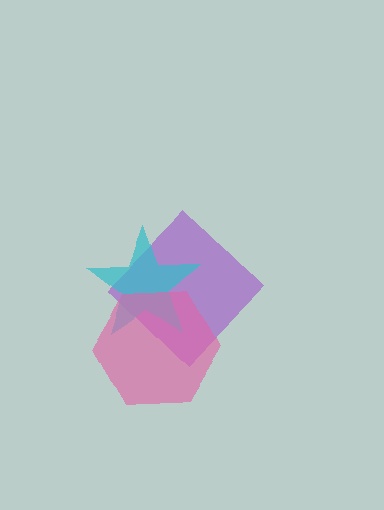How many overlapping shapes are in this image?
There are 3 overlapping shapes in the image.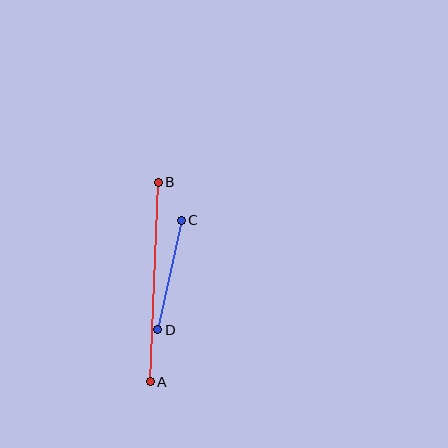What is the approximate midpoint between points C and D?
The midpoint is at approximately (170, 275) pixels.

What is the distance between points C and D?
The distance is approximately 112 pixels.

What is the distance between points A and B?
The distance is approximately 200 pixels.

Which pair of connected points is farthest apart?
Points A and B are farthest apart.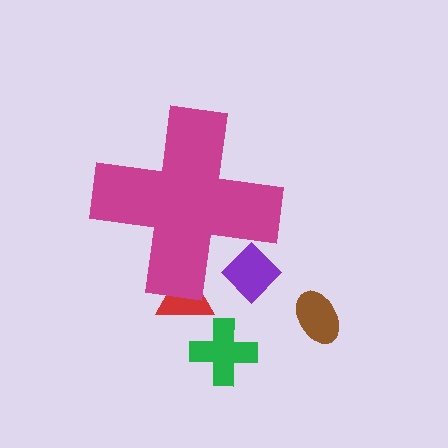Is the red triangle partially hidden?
Yes, the red triangle is partially hidden behind the magenta cross.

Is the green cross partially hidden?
No, the green cross is fully visible.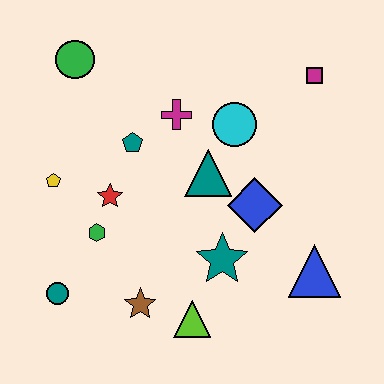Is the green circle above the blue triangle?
Yes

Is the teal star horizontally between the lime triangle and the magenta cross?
No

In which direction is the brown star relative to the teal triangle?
The brown star is below the teal triangle.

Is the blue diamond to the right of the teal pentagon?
Yes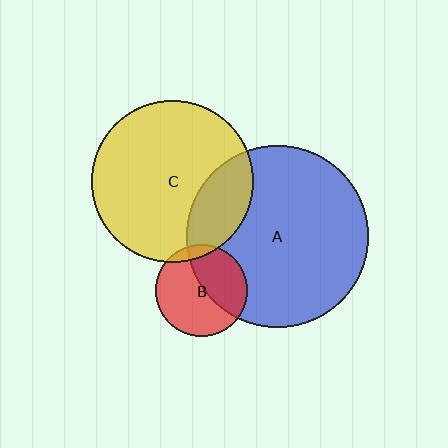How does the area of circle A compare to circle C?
Approximately 1.3 times.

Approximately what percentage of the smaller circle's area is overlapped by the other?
Approximately 10%.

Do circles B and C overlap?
Yes.